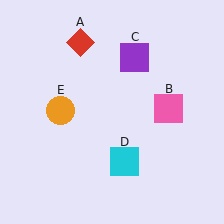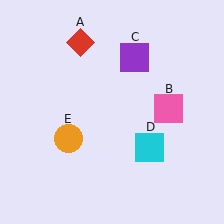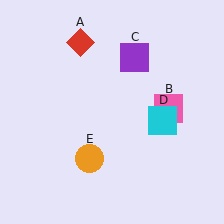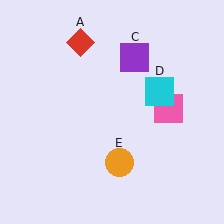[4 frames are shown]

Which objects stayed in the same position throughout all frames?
Red diamond (object A) and pink square (object B) and purple square (object C) remained stationary.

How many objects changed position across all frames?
2 objects changed position: cyan square (object D), orange circle (object E).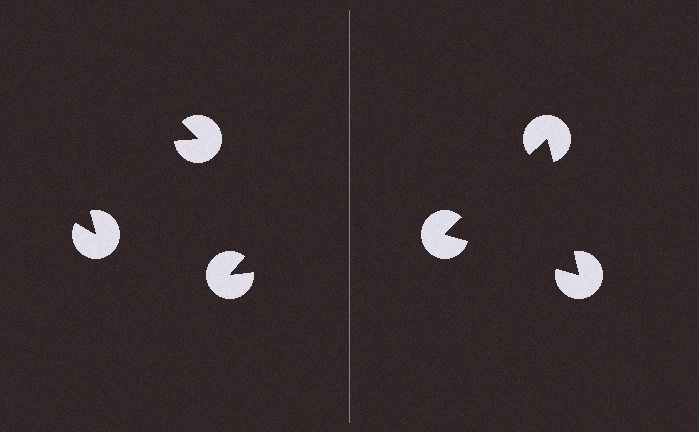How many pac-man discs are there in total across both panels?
6 — 3 on each side.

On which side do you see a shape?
An illusory triangle appears on the right side. On the left side the wedge cuts are rotated, so no coherent shape forms.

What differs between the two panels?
The pac-man discs are positioned identically on both sides; only the wedge orientations differ. On the right they align to a triangle; on the left they are misaligned.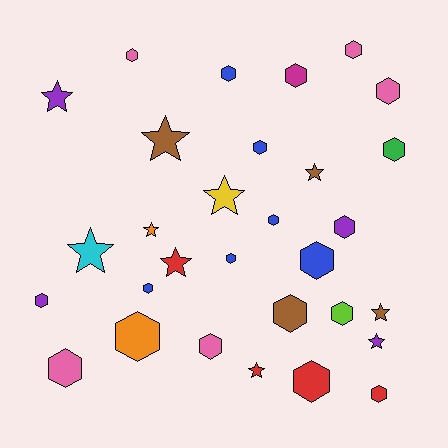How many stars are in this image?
There are 10 stars.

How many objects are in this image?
There are 30 objects.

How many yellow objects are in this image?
There is 1 yellow object.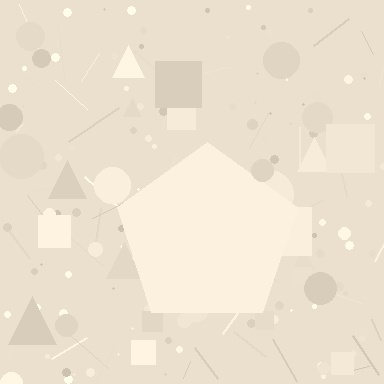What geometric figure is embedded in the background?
A pentagon is embedded in the background.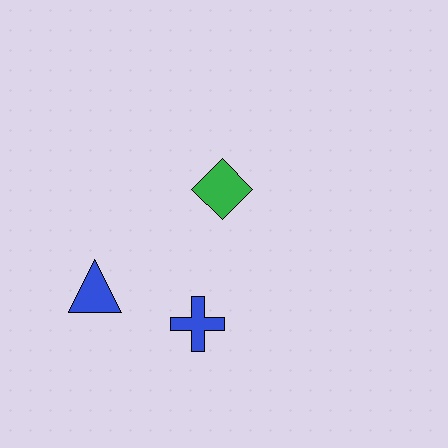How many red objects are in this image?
There are no red objects.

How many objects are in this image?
There are 3 objects.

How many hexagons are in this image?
There are no hexagons.